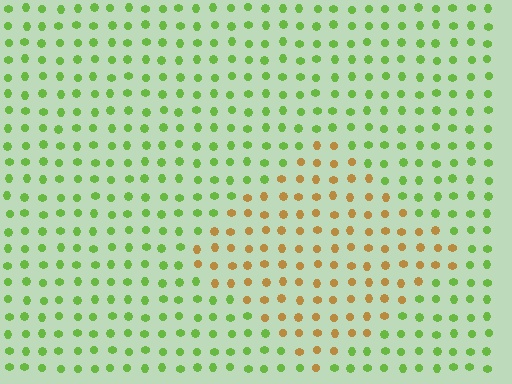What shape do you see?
I see a diamond.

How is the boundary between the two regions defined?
The boundary is defined purely by a slight shift in hue (about 64 degrees). Spacing, size, and orientation are identical on both sides.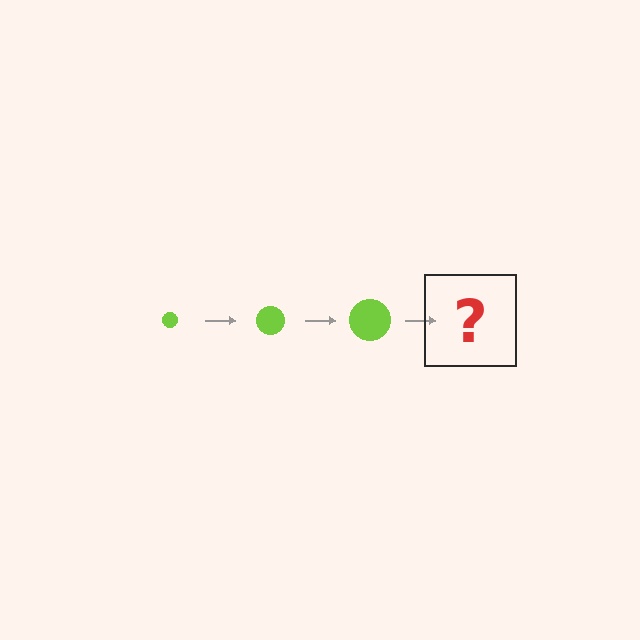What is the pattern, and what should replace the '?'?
The pattern is that the circle gets progressively larger each step. The '?' should be a lime circle, larger than the previous one.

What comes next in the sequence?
The next element should be a lime circle, larger than the previous one.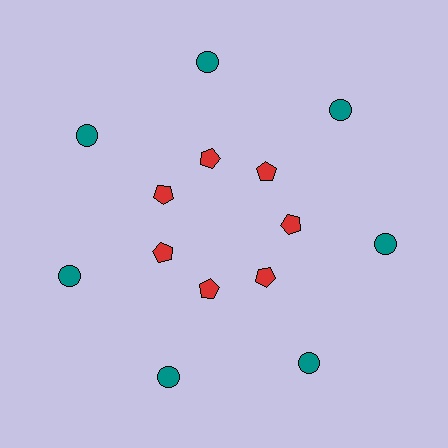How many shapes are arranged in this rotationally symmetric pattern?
There are 14 shapes, arranged in 7 groups of 2.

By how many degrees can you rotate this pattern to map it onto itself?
The pattern maps onto itself every 51 degrees of rotation.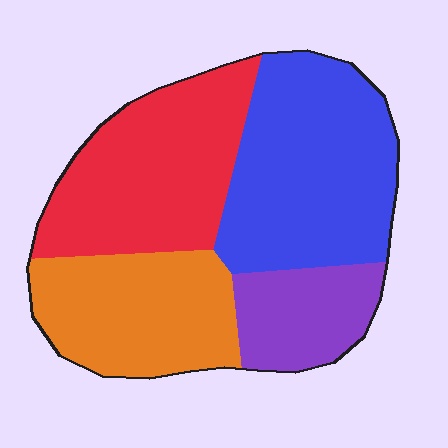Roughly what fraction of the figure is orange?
Orange covers 24% of the figure.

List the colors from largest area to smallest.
From largest to smallest: blue, red, orange, purple.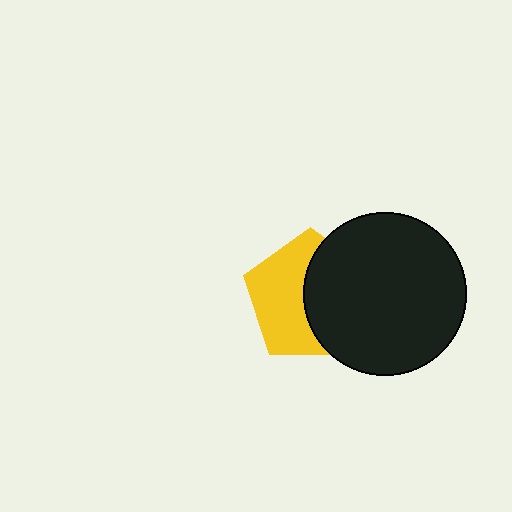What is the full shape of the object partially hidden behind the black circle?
The partially hidden object is a yellow pentagon.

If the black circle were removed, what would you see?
You would see the complete yellow pentagon.